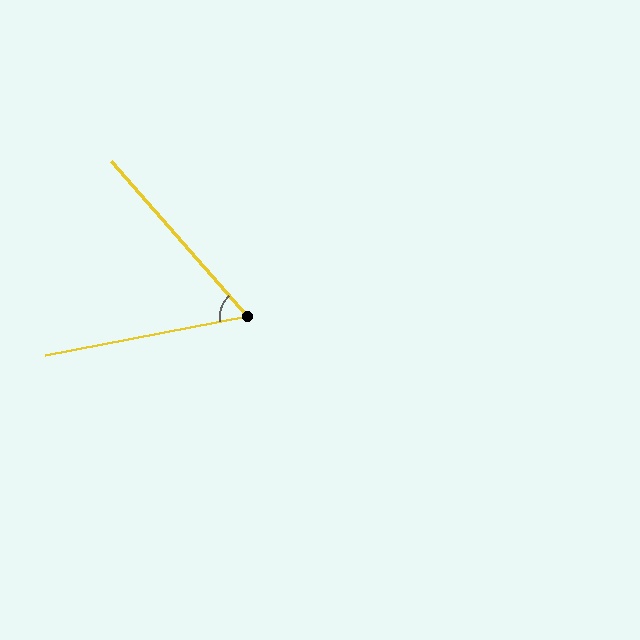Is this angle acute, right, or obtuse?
It is acute.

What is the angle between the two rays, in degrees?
Approximately 60 degrees.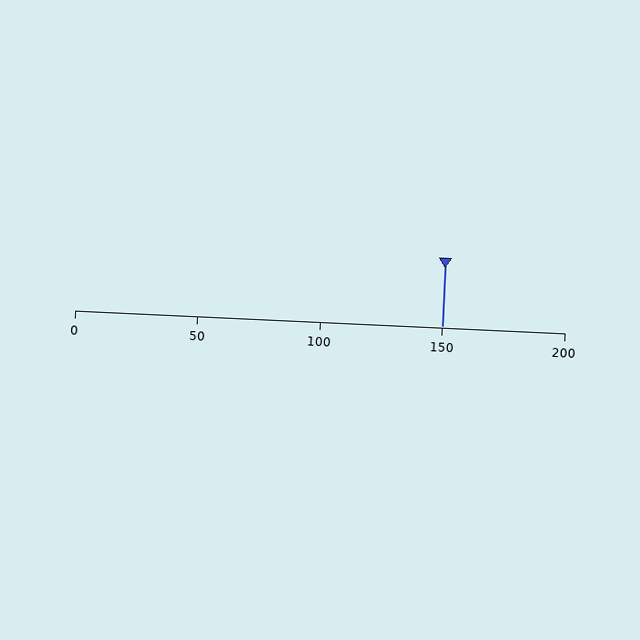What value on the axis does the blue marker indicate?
The marker indicates approximately 150.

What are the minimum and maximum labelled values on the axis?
The axis runs from 0 to 200.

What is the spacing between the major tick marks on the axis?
The major ticks are spaced 50 apart.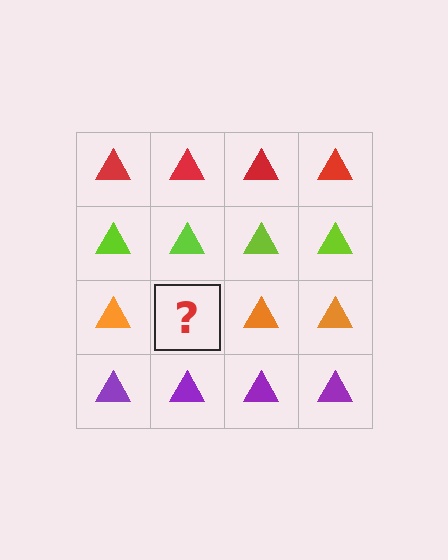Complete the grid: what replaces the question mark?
The question mark should be replaced with an orange triangle.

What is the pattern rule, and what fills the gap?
The rule is that each row has a consistent color. The gap should be filled with an orange triangle.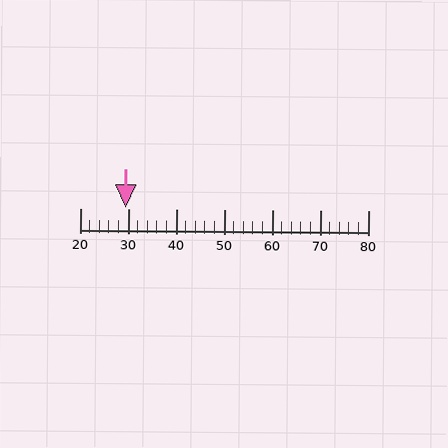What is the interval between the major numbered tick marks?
The major tick marks are spaced 10 units apart.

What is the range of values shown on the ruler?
The ruler shows values from 20 to 80.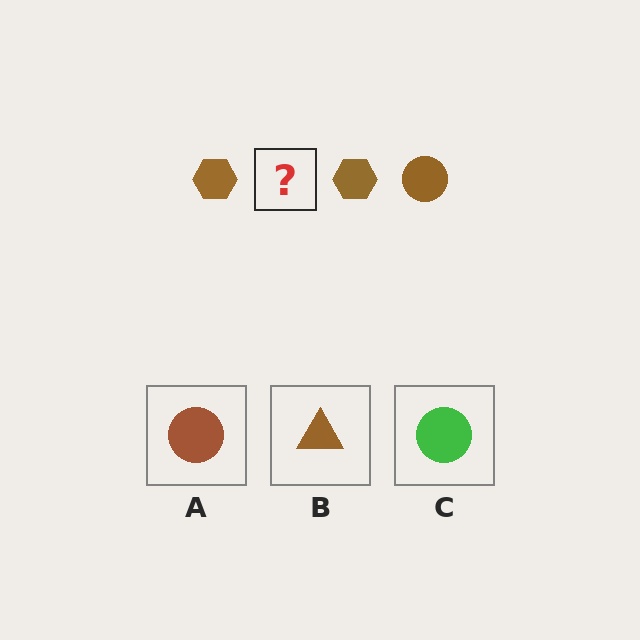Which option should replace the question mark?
Option A.